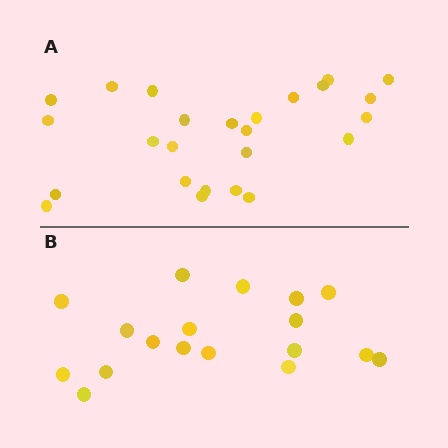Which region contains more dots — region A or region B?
Region A (the top region) has more dots.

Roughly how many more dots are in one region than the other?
Region A has roughly 8 or so more dots than region B.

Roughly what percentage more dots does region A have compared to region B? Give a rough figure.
About 40% more.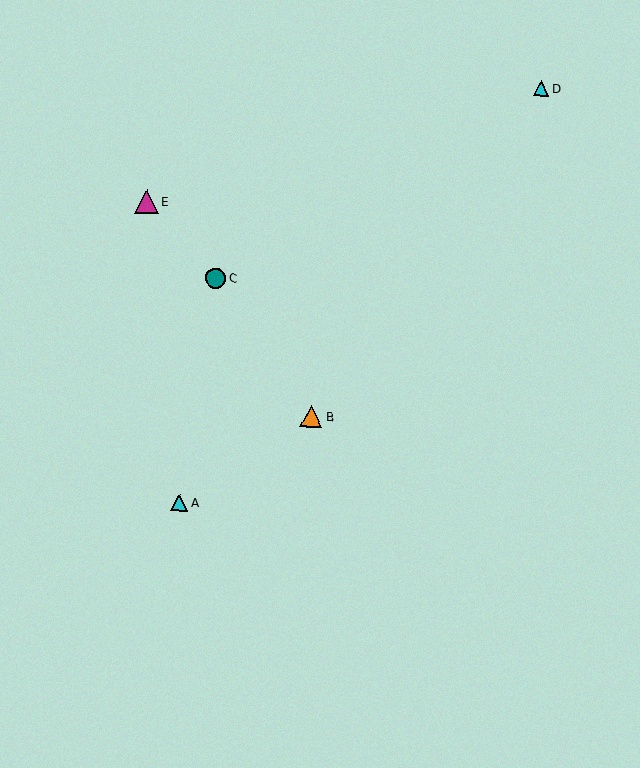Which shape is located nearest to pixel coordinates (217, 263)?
The teal circle (labeled C) at (216, 278) is nearest to that location.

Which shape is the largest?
The magenta triangle (labeled E) is the largest.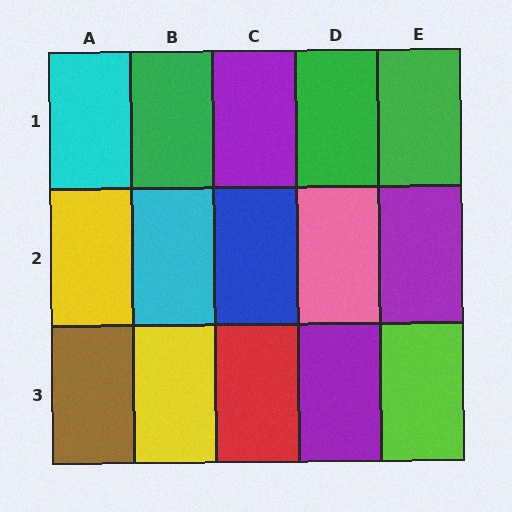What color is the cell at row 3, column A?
Brown.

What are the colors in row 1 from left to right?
Cyan, green, purple, green, green.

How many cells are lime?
1 cell is lime.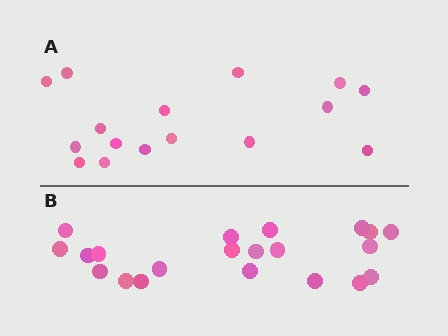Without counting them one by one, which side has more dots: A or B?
Region B (the bottom region) has more dots.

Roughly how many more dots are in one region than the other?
Region B has about 5 more dots than region A.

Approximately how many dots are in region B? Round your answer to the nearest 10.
About 20 dots. (The exact count is 21, which rounds to 20.)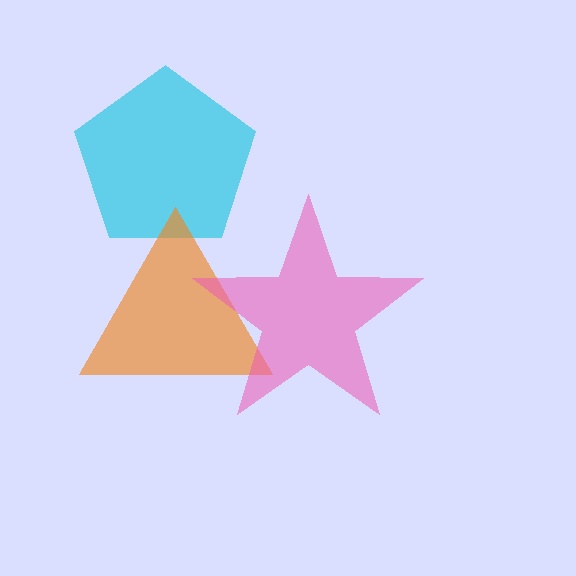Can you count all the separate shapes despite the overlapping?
Yes, there are 3 separate shapes.